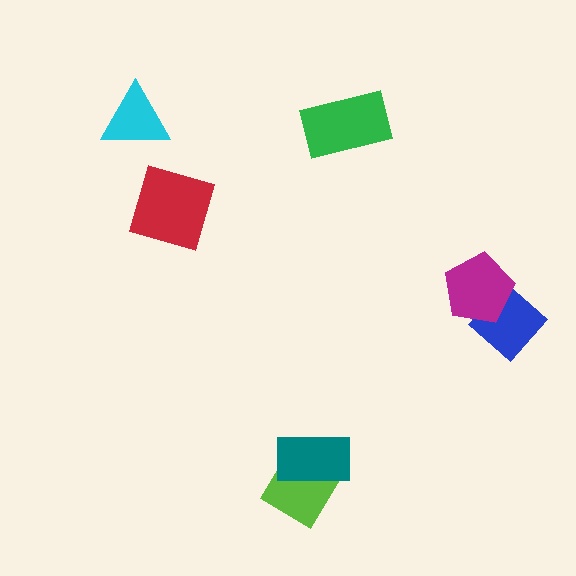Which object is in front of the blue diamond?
The magenta pentagon is in front of the blue diamond.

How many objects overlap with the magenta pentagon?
1 object overlaps with the magenta pentagon.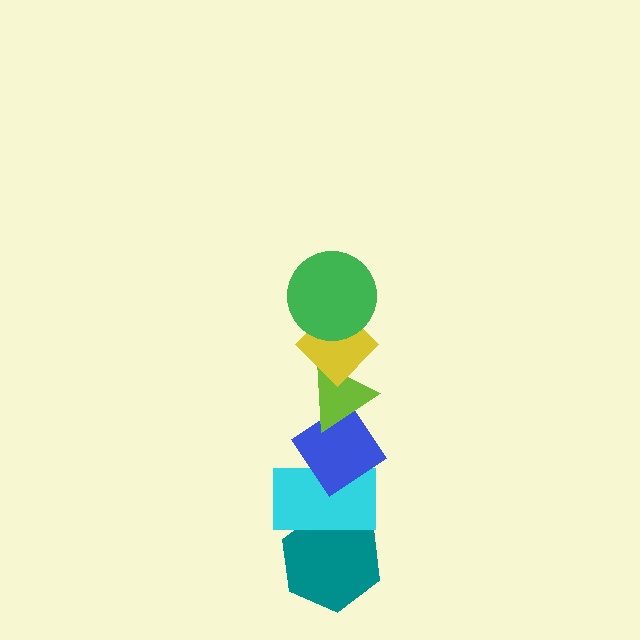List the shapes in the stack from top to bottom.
From top to bottom: the green circle, the yellow diamond, the lime triangle, the blue diamond, the cyan rectangle, the teal hexagon.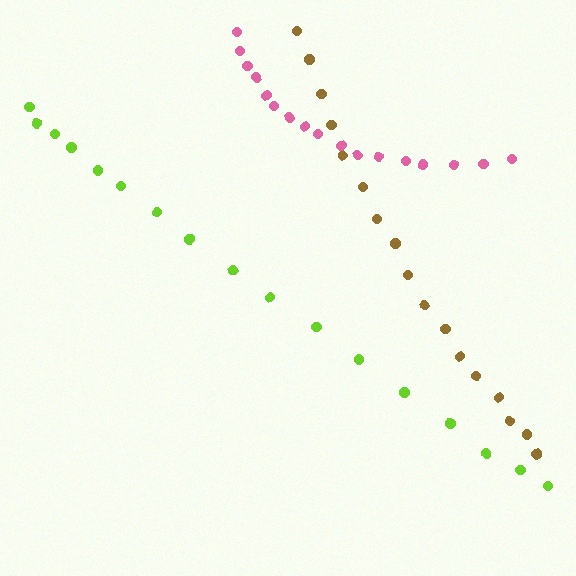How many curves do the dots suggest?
There are 3 distinct paths.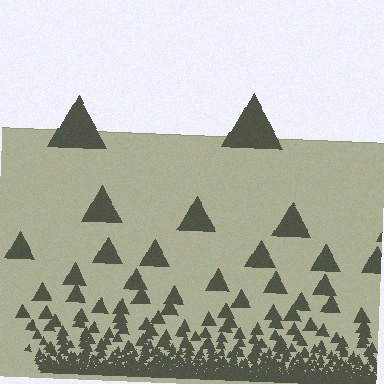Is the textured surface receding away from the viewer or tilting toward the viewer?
The surface appears to tilt toward the viewer. Texture elements get larger and sparser toward the top.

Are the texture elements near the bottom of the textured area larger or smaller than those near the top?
Smaller. The gradient is inverted — elements near the bottom are smaller and denser.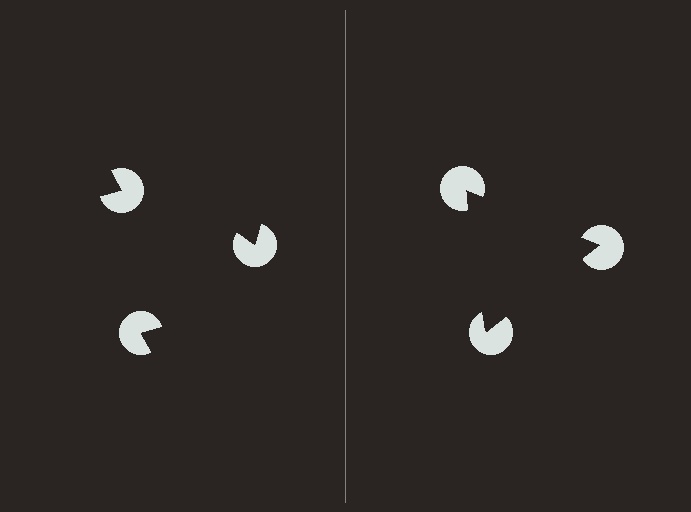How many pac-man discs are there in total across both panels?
6 — 3 on each side.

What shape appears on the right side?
An illusory triangle.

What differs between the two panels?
The pac-man discs are positioned identically on both sides; only the wedge orientations differ. On the right they align to a triangle; on the left they are misaligned.